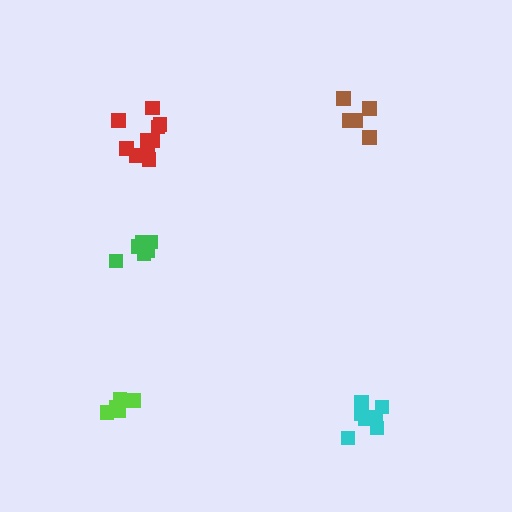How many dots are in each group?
Group 1: 5 dots, Group 2: 11 dots, Group 3: 5 dots, Group 4: 6 dots, Group 5: 7 dots (34 total).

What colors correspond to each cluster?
The clusters are colored: brown, red, lime, green, cyan.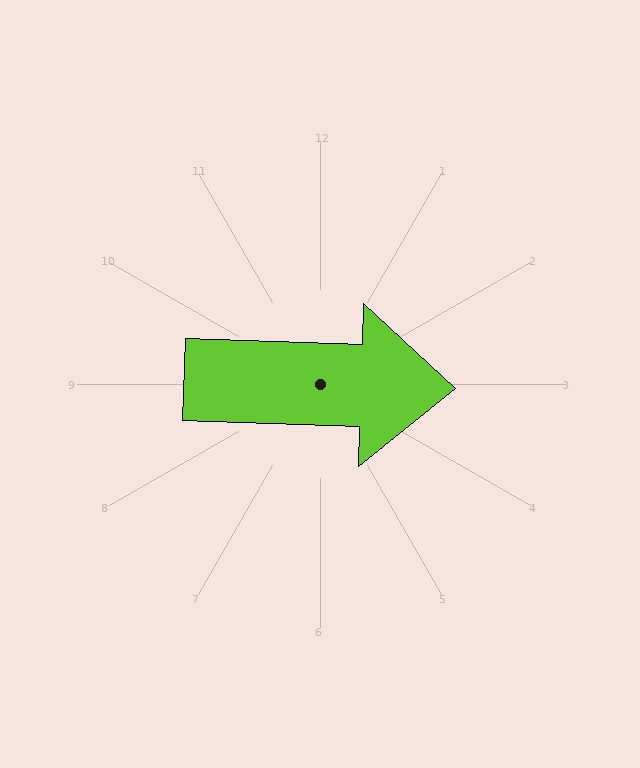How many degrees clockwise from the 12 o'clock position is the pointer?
Approximately 92 degrees.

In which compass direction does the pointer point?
East.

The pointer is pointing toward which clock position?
Roughly 3 o'clock.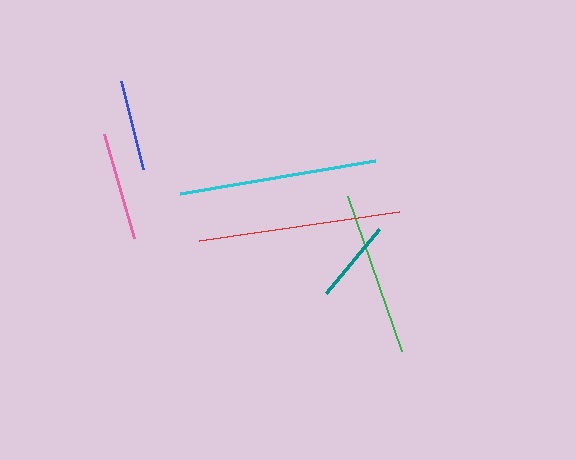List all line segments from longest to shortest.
From longest to shortest: red, cyan, green, pink, blue, teal.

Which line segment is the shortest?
The teal line is the shortest at approximately 83 pixels.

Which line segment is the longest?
The red line is the longest at approximately 202 pixels.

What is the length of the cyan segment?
The cyan segment is approximately 197 pixels long.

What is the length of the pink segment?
The pink segment is approximately 108 pixels long.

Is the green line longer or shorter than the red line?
The red line is longer than the green line.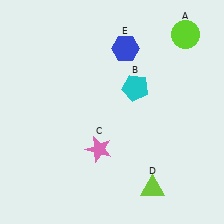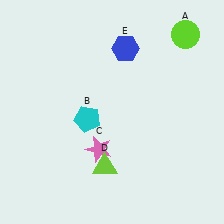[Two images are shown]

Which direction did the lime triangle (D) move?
The lime triangle (D) moved left.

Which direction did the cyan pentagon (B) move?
The cyan pentagon (B) moved left.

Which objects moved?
The objects that moved are: the cyan pentagon (B), the lime triangle (D).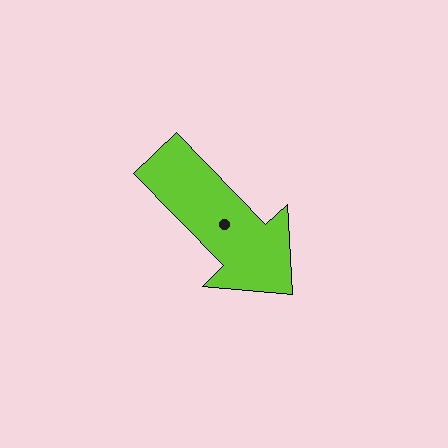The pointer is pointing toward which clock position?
Roughly 5 o'clock.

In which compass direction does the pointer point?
Southeast.